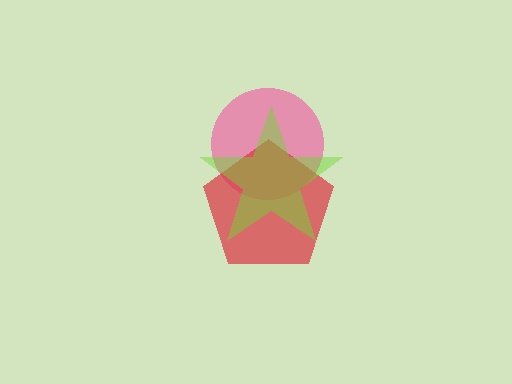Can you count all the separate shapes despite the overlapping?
Yes, there are 3 separate shapes.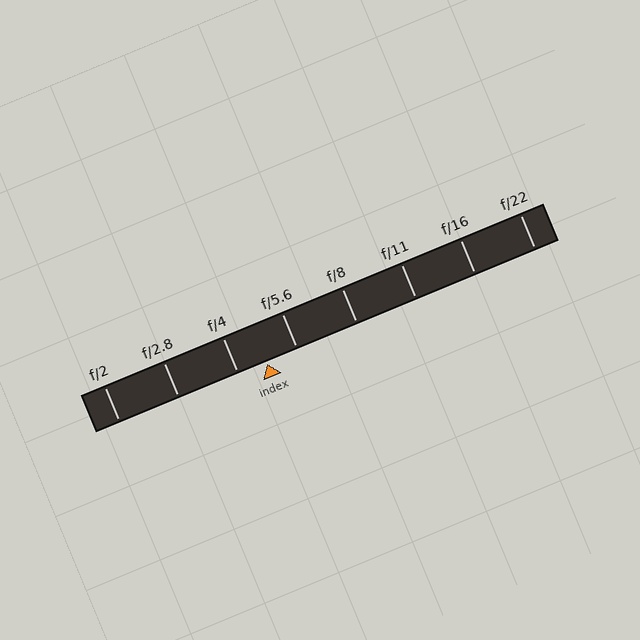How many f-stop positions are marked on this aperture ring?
There are 8 f-stop positions marked.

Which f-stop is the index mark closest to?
The index mark is closest to f/4.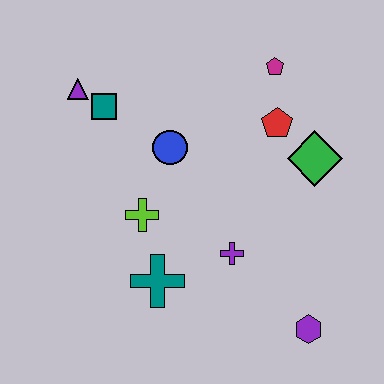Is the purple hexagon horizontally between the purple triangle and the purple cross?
No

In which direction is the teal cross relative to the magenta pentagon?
The teal cross is below the magenta pentagon.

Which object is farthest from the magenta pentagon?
The purple hexagon is farthest from the magenta pentagon.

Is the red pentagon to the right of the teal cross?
Yes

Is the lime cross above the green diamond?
No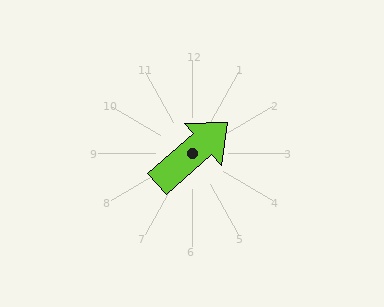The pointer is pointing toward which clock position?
Roughly 2 o'clock.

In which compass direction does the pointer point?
Northeast.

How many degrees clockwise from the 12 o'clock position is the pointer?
Approximately 49 degrees.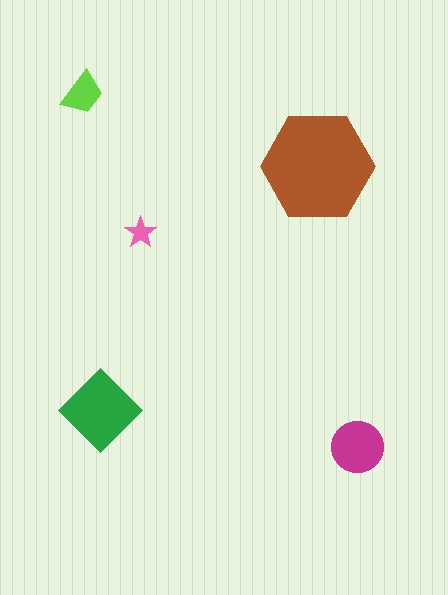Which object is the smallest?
The pink star.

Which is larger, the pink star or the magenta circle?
The magenta circle.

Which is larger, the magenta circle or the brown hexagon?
The brown hexagon.